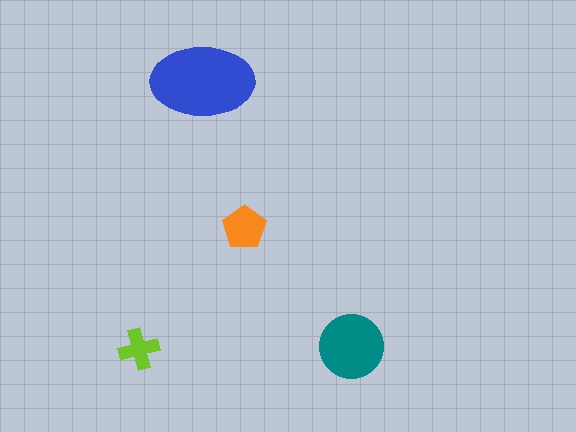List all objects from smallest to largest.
The lime cross, the orange pentagon, the teal circle, the blue ellipse.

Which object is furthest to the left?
The lime cross is leftmost.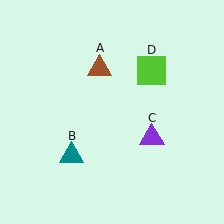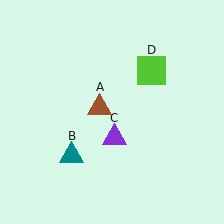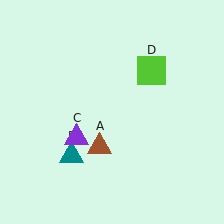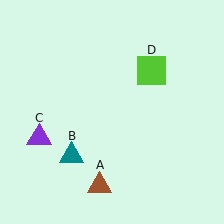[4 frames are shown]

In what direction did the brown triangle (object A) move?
The brown triangle (object A) moved down.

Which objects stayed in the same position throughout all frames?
Teal triangle (object B) and lime square (object D) remained stationary.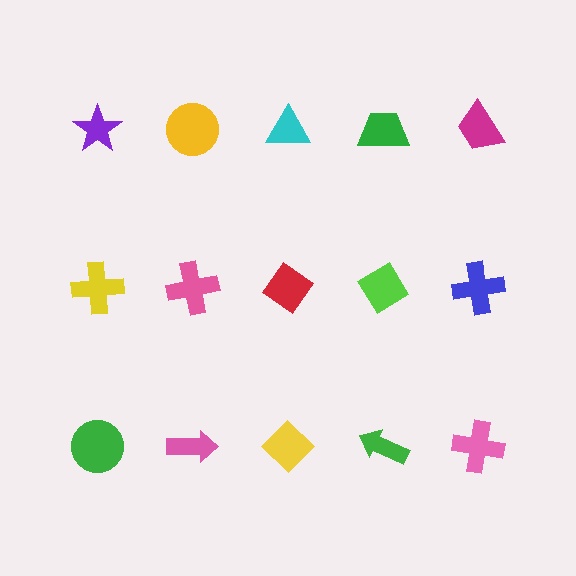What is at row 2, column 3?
A red diamond.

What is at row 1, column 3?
A cyan triangle.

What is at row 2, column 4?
A lime diamond.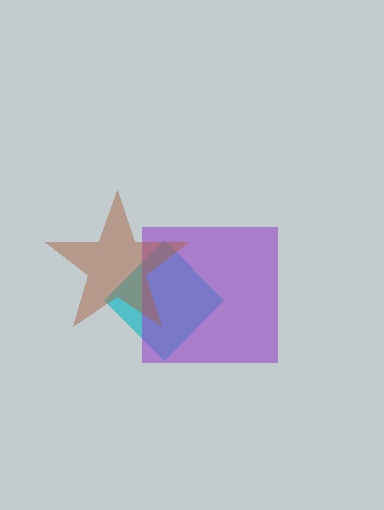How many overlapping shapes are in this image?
There are 3 overlapping shapes in the image.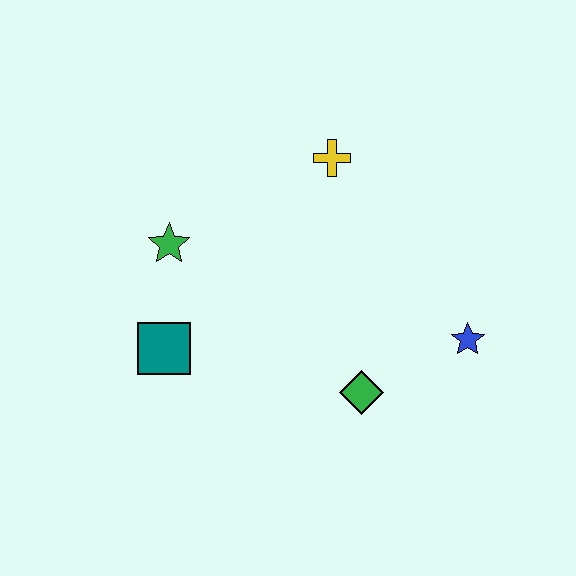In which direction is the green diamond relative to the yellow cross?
The green diamond is below the yellow cross.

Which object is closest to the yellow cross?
The green star is closest to the yellow cross.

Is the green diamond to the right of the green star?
Yes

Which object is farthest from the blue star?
The green star is farthest from the blue star.